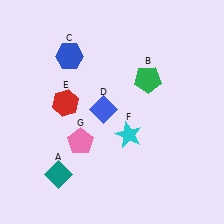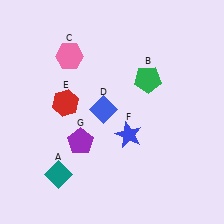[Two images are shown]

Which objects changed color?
C changed from blue to pink. F changed from cyan to blue. G changed from pink to purple.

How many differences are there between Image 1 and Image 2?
There are 3 differences between the two images.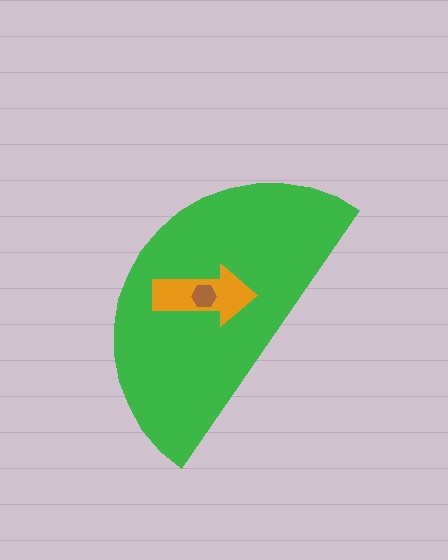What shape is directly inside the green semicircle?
The orange arrow.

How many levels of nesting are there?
3.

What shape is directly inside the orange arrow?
The brown hexagon.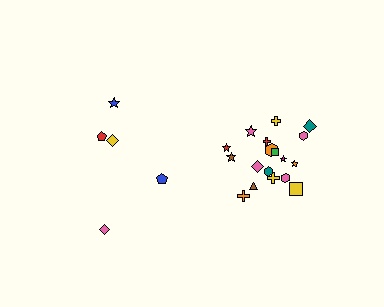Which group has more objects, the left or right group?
The right group.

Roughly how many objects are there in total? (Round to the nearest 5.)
Roughly 25 objects in total.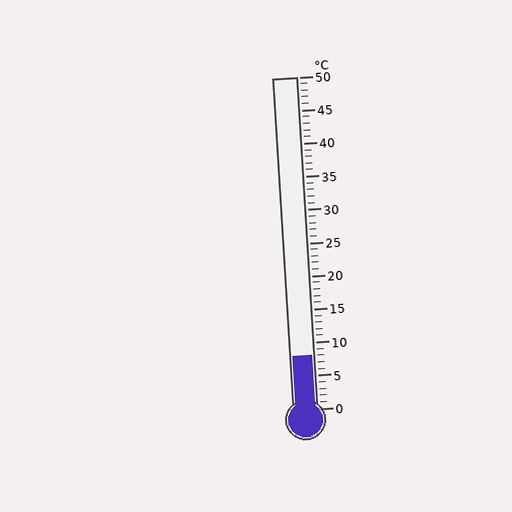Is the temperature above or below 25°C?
The temperature is below 25°C.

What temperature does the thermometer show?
The thermometer shows approximately 8°C.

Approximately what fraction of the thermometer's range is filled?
The thermometer is filled to approximately 15% of its range.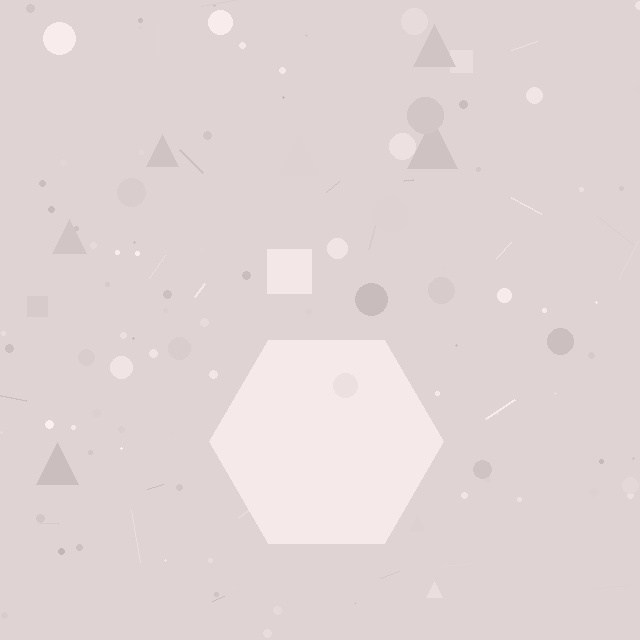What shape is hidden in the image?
A hexagon is hidden in the image.